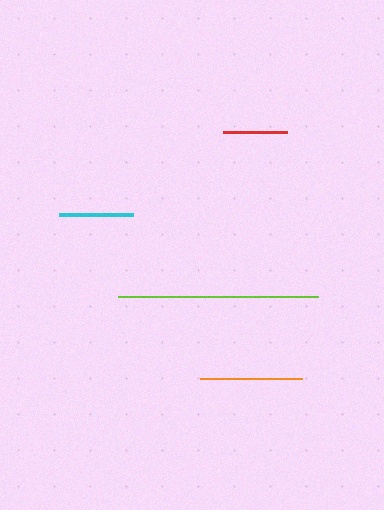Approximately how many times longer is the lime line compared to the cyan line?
The lime line is approximately 2.7 times the length of the cyan line.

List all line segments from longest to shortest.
From longest to shortest: lime, orange, cyan, red.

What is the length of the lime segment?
The lime segment is approximately 200 pixels long.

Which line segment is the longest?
The lime line is the longest at approximately 200 pixels.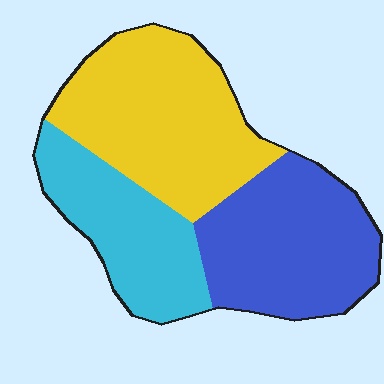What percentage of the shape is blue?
Blue takes up about one third (1/3) of the shape.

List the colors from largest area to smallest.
From largest to smallest: yellow, blue, cyan.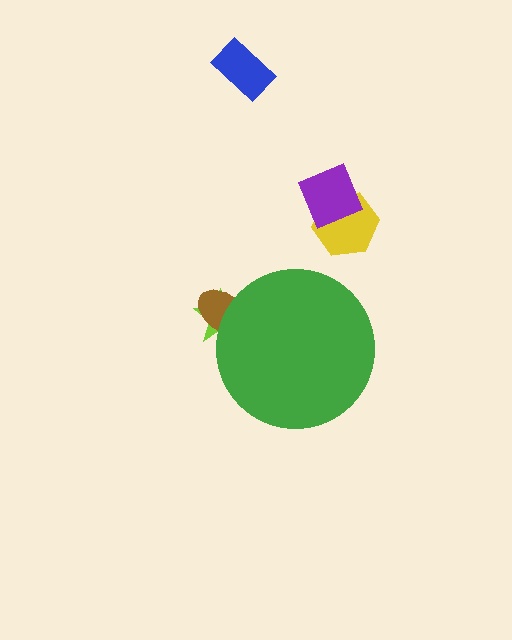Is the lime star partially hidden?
Yes, the lime star is partially hidden behind the green circle.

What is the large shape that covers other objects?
A green circle.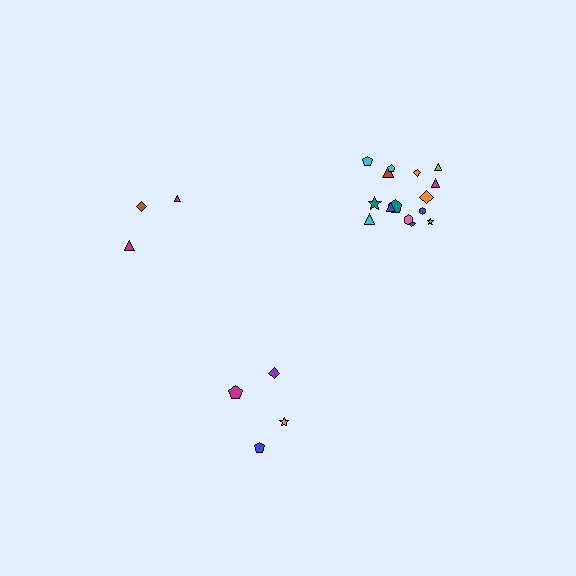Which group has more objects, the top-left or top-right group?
The top-right group.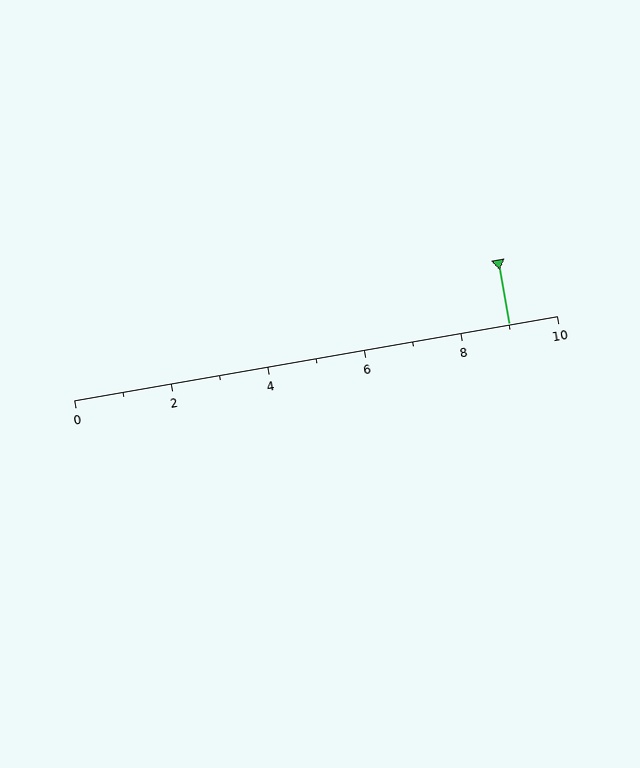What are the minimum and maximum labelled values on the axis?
The axis runs from 0 to 10.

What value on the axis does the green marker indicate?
The marker indicates approximately 9.